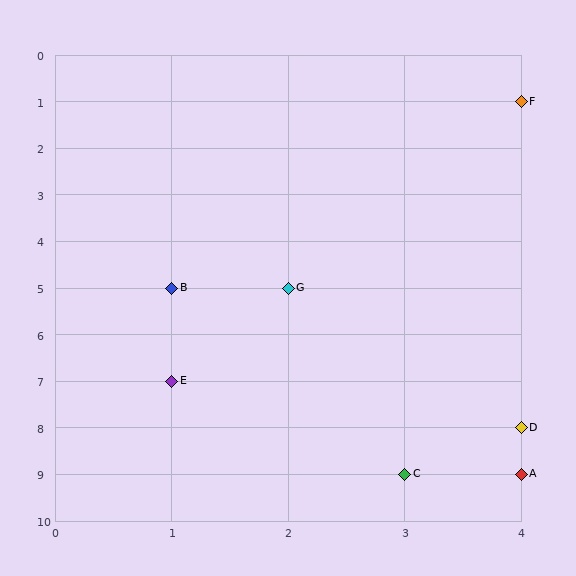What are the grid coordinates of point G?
Point G is at grid coordinates (2, 5).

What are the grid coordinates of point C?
Point C is at grid coordinates (3, 9).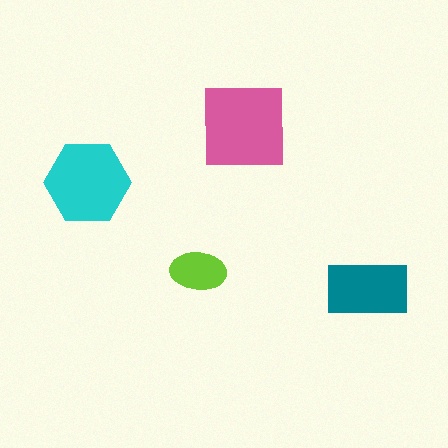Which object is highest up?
The pink square is topmost.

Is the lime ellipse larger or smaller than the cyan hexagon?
Smaller.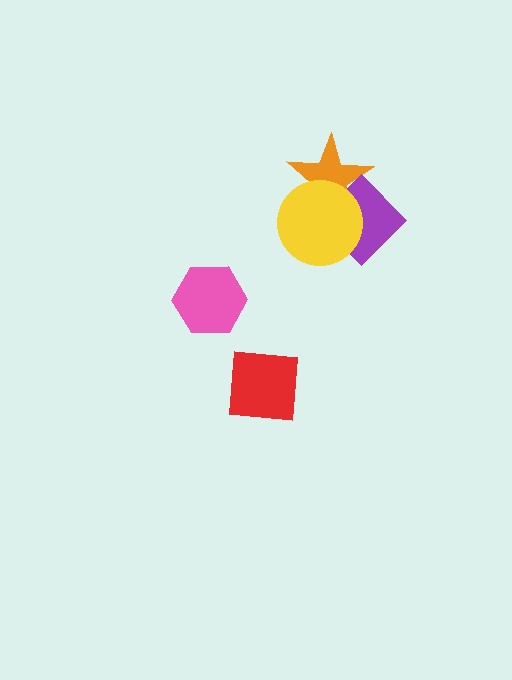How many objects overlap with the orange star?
2 objects overlap with the orange star.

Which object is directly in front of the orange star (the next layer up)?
The purple diamond is directly in front of the orange star.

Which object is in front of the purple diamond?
The yellow circle is in front of the purple diamond.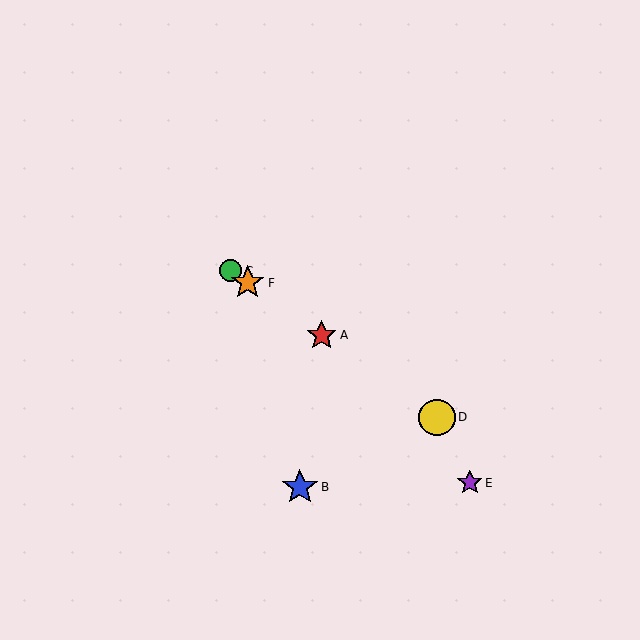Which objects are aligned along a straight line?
Objects A, C, D, F are aligned along a straight line.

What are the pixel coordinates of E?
Object E is at (470, 483).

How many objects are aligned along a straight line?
4 objects (A, C, D, F) are aligned along a straight line.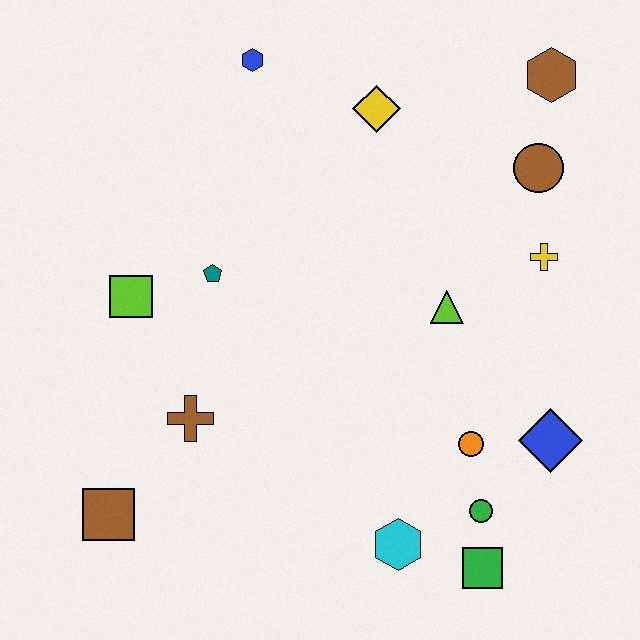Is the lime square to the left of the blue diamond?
Yes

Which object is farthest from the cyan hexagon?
The blue hexagon is farthest from the cyan hexagon.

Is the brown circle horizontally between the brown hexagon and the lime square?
Yes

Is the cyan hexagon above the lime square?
No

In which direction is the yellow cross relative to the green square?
The yellow cross is above the green square.